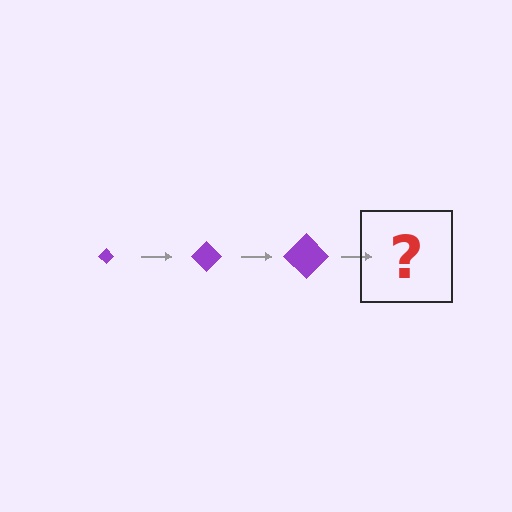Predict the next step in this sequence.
The next step is a purple diamond, larger than the previous one.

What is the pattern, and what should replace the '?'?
The pattern is that the diamond gets progressively larger each step. The '?' should be a purple diamond, larger than the previous one.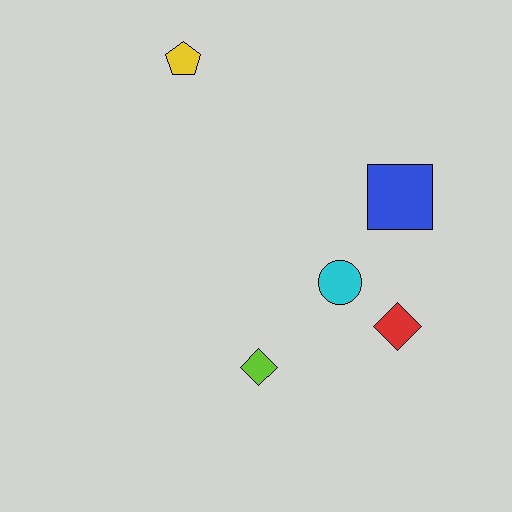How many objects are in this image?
There are 5 objects.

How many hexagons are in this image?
There are no hexagons.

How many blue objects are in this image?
There is 1 blue object.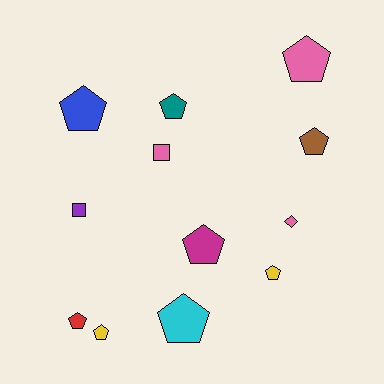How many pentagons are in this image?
There are 9 pentagons.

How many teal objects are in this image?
There is 1 teal object.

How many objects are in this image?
There are 12 objects.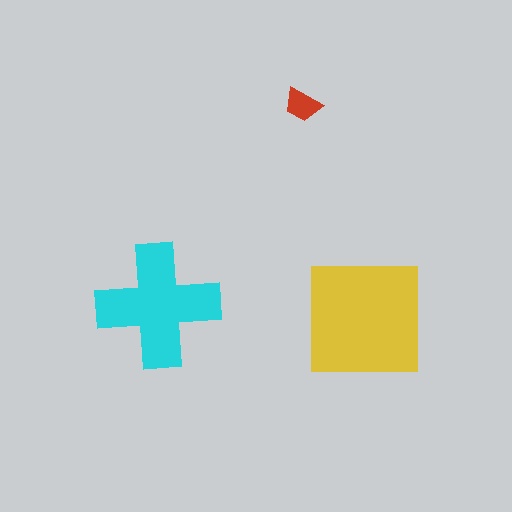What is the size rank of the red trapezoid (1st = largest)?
3rd.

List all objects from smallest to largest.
The red trapezoid, the cyan cross, the yellow square.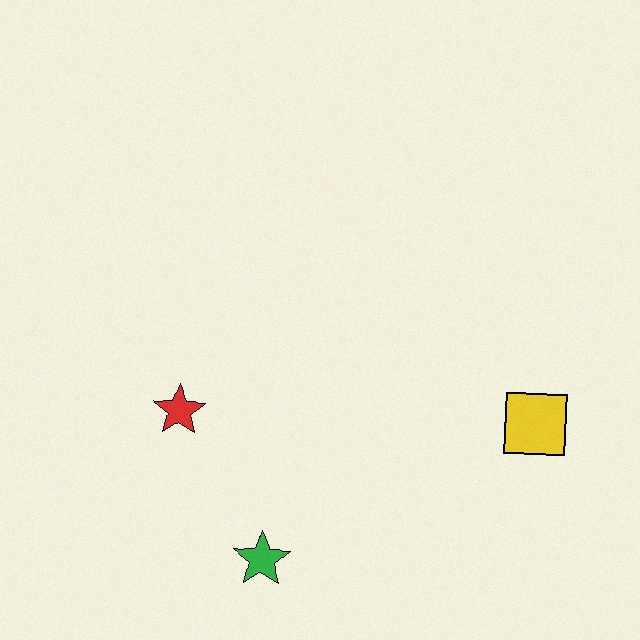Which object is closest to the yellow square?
The green star is closest to the yellow square.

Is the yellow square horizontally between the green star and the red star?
No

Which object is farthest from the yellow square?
The red star is farthest from the yellow square.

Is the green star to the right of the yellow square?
No